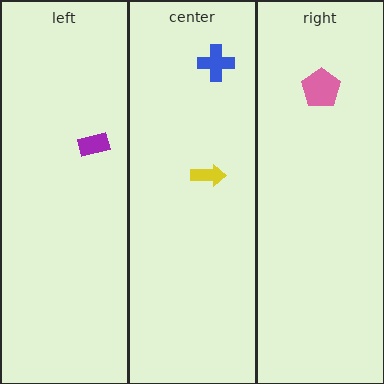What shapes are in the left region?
The purple rectangle.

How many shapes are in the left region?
1.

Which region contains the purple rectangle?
The left region.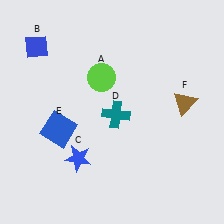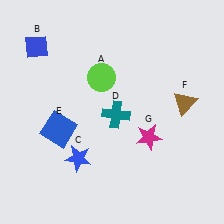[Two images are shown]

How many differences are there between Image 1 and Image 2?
There is 1 difference between the two images.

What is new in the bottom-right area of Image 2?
A magenta star (G) was added in the bottom-right area of Image 2.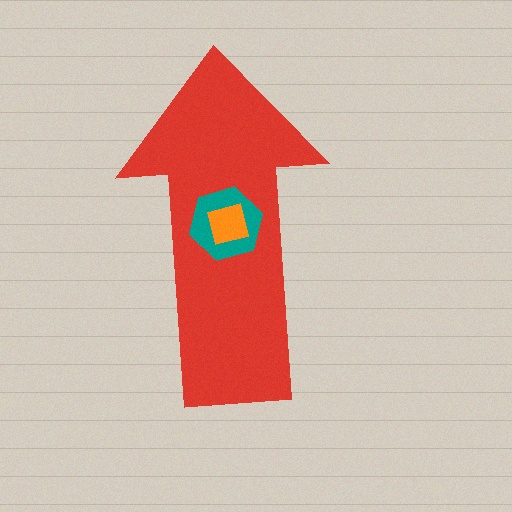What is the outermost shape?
The red arrow.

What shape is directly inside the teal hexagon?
The orange square.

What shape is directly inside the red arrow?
The teal hexagon.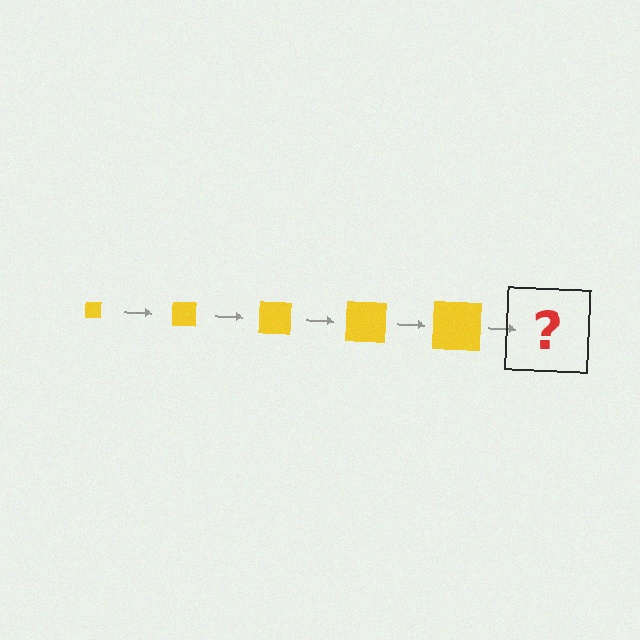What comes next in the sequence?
The next element should be a yellow square, larger than the previous one.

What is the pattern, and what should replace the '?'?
The pattern is that the square gets progressively larger each step. The '?' should be a yellow square, larger than the previous one.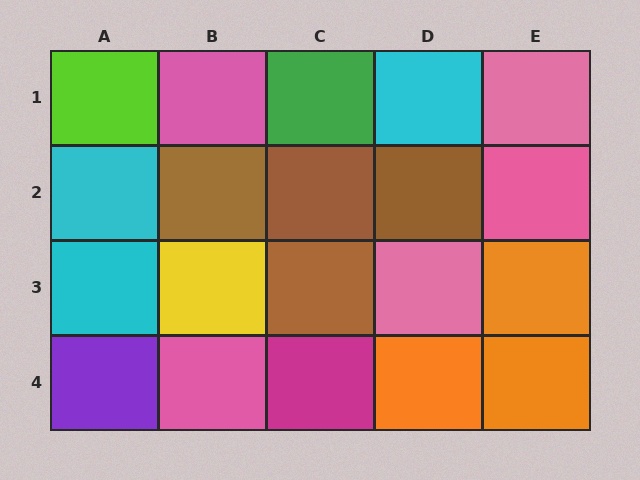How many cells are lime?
1 cell is lime.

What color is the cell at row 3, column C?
Brown.